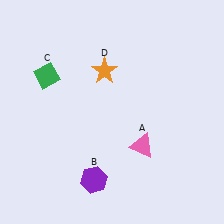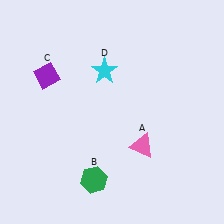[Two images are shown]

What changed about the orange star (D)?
In Image 1, D is orange. In Image 2, it changed to cyan.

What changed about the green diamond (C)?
In Image 1, C is green. In Image 2, it changed to purple.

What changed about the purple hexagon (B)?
In Image 1, B is purple. In Image 2, it changed to green.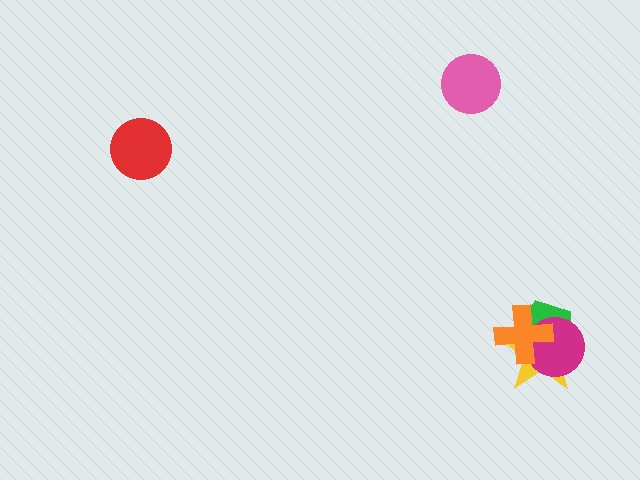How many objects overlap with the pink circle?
0 objects overlap with the pink circle.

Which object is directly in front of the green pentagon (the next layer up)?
The magenta circle is directly in front of the green pentagon.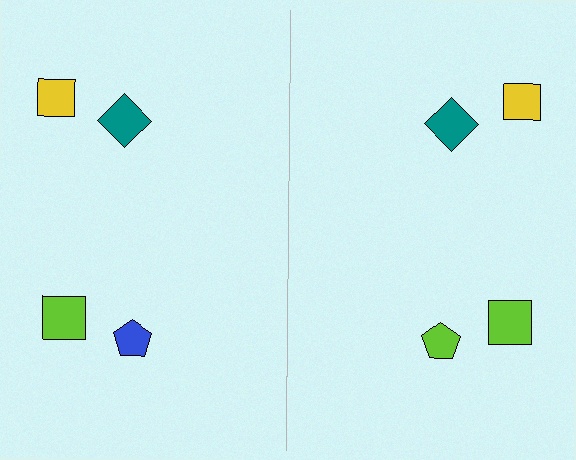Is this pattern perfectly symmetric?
No, the pattern is not perfectly symmetric. The lime pentagon on the right side breaks the symmetry — its mirror counterpart is blue.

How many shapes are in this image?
There are 8 shapes in this image.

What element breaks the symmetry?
The lime pentagon on the right side breaks the symmetry — its mirror counterpart is blue.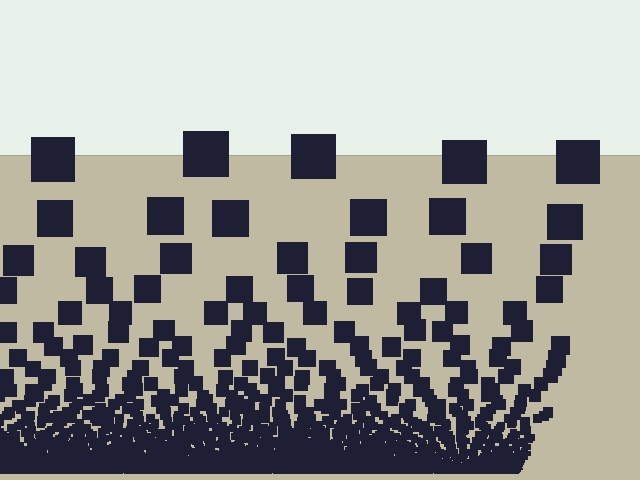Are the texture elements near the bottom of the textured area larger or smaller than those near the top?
Smaller. The gradient is inverted — elements near the bottom are smaller and denser.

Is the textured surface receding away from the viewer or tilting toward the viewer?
The surface appears to tilt toward the viewer. Texture elements get larger and sparser toward the top.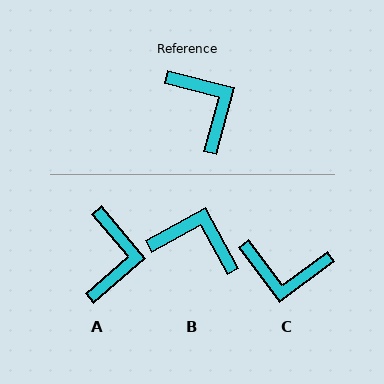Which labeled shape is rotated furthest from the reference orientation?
C, about 129 degrees away.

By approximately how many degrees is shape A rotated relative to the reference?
Approximately 35 degrees clockwise.